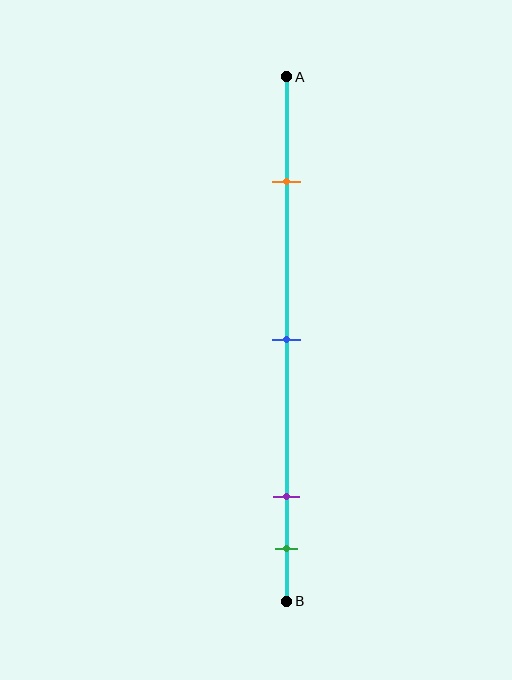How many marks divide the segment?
There are 4 marks dividing the segment.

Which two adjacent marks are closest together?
The purple and green marks are the closest adjacent pair.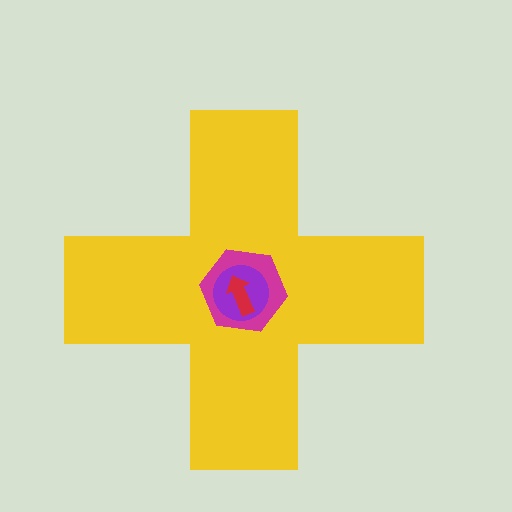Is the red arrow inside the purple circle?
Yes.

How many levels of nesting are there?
4.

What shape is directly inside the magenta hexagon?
The purple circle.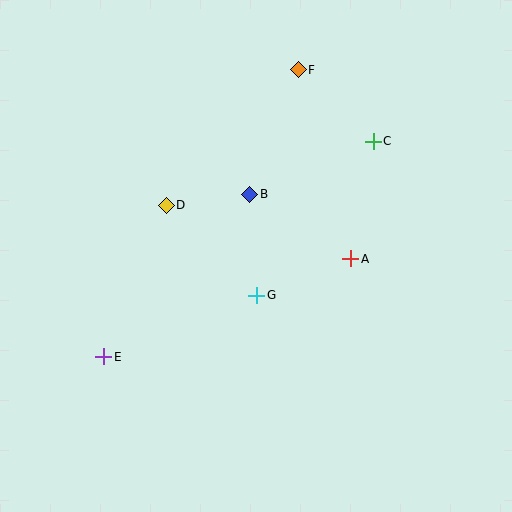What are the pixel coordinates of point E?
Point E is at (104, 357).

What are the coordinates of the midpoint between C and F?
The midpoint between C and F is at (336, 106).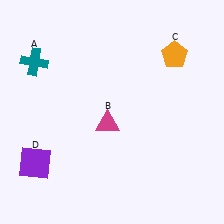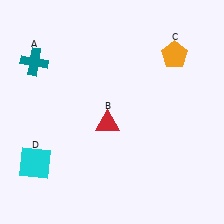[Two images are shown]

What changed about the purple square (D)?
In Image 1, D is purple. In Image 2, it changed to cyan.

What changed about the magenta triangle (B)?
In Image 1, B is magenta. In Image 2, it changed to red.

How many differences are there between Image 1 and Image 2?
There are 2 differences between the two images.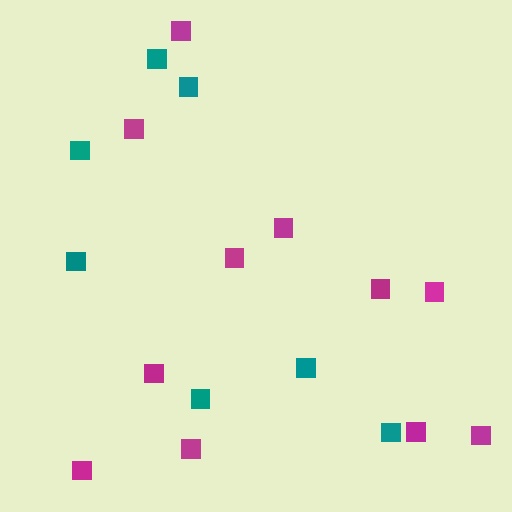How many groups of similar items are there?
There are 2 groups: one group of magenta squares (11) and one group of teal squares (7).